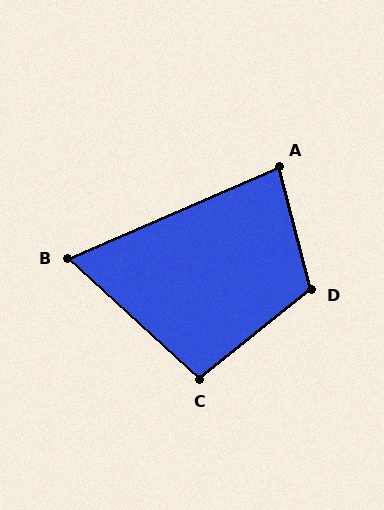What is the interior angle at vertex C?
Approximately 99 degrees (obtuse).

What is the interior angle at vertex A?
Approximately 81 degrees (acute).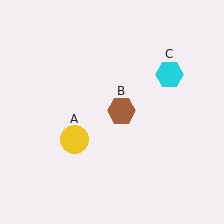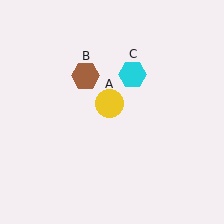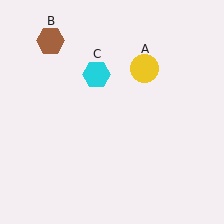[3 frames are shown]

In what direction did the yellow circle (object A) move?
The yellow circle (object A) moved up and to the right.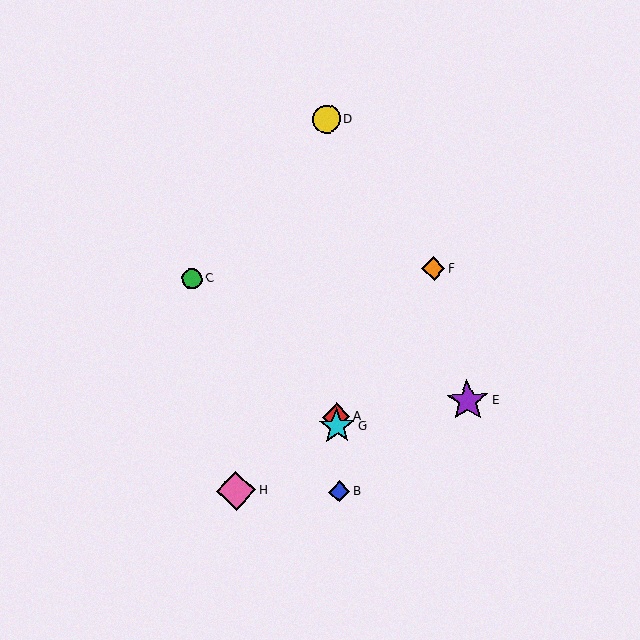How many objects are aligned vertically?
4 objects (A, B, D, G) are aligned vertically.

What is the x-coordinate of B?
Object B is at x≈339.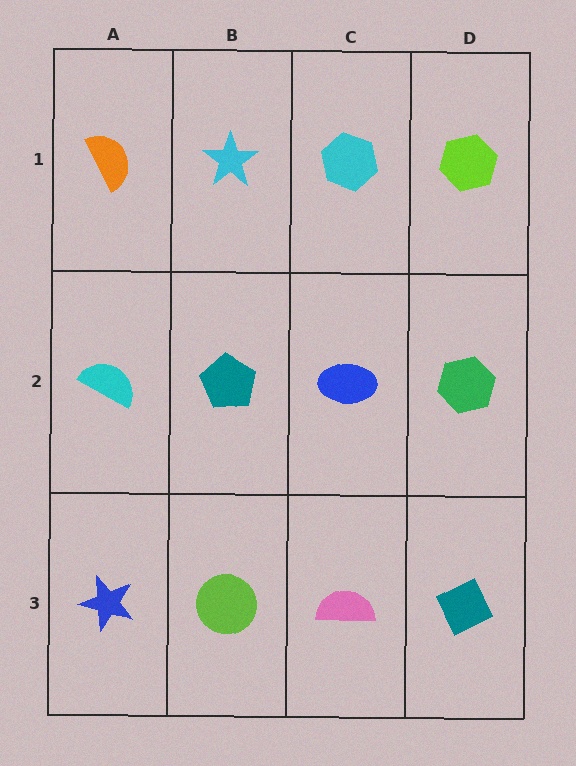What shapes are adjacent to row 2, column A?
An orange semicircle (row 1, column A), a blue star (row 3, column A), a teal pentagon (row 2, column B).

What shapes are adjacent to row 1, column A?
A cyan semicircle (row 2, column A), a cyan star (row 1, column B).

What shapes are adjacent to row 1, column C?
A blue ellipse (row 2, column C), a cyan star (row 1, column B), a lime hexagon (row 1, column D).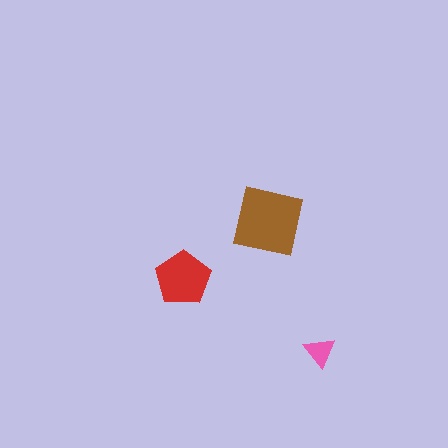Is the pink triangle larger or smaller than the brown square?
Smaller.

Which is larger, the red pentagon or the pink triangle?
The red pentagon.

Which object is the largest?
The brown square.